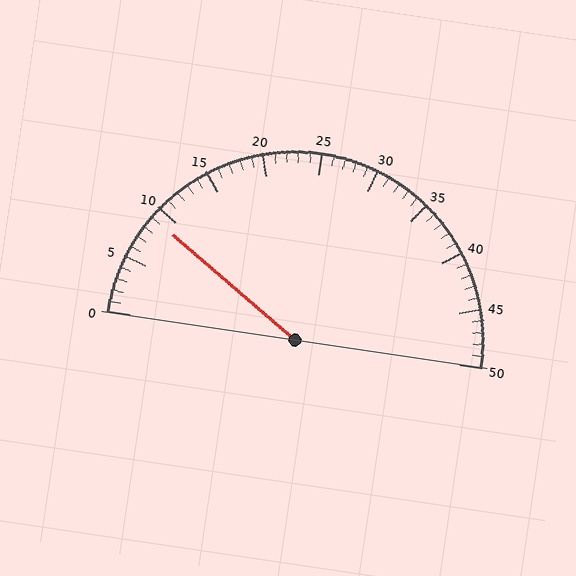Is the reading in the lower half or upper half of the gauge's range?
The reading is in the lower half of the range (0 to 50).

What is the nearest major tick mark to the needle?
The nearest major tick mark is 10.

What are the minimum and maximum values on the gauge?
The gauge ranges from 0 to 50.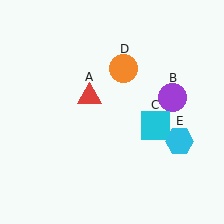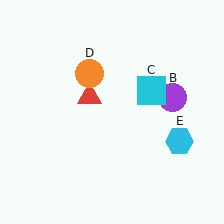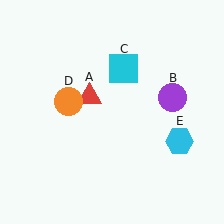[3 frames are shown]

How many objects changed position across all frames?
2 objects changed position: cyan square (object C), orange circle (object D).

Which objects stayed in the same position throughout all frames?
Red triangle (object A) and purple circle (object B) and cyan hexagon (object E) remained stationary.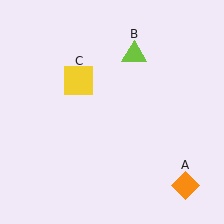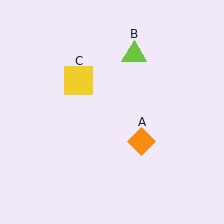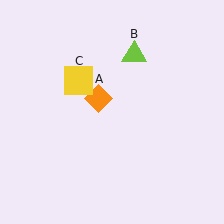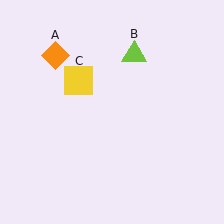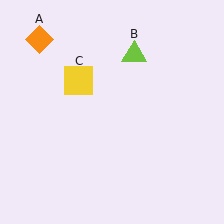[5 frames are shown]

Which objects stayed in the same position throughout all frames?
Lime triangle (object B) and yellow square (object C) remained stationary.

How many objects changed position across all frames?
1 object changed position: orange diamond (object A).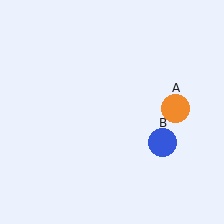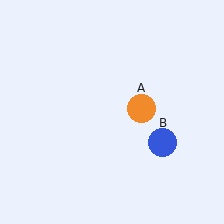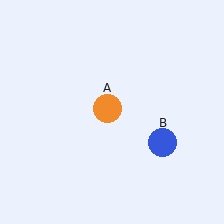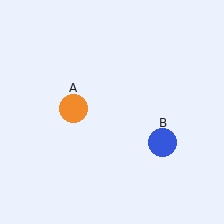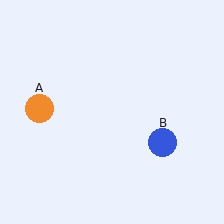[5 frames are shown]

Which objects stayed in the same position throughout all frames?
Blue circle (object B) remained stationary.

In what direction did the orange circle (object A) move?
The orange circle (object A) moved left.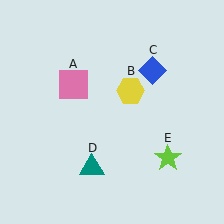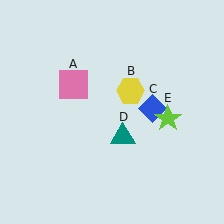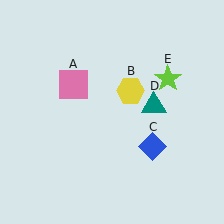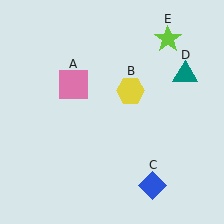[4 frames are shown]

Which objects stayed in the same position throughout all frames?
Pink square (object A) and yellow hexagon (object B) remained stationary.